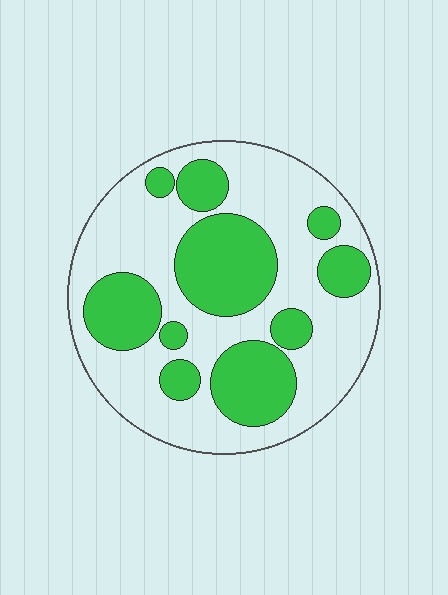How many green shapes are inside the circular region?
10.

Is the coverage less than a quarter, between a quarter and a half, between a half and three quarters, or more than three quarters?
Between a quarter and a half.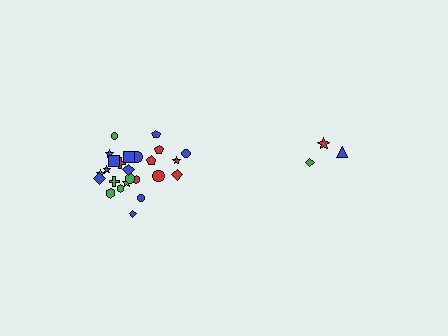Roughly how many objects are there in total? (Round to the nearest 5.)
Roughly 30 objects in total.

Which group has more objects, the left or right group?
The left group.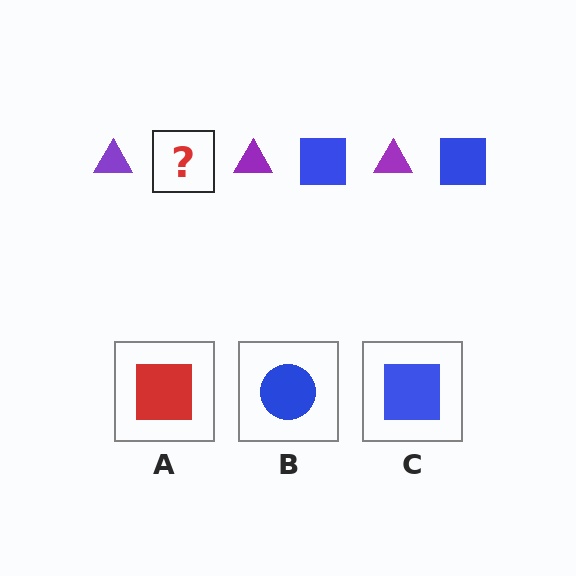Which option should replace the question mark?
Option C.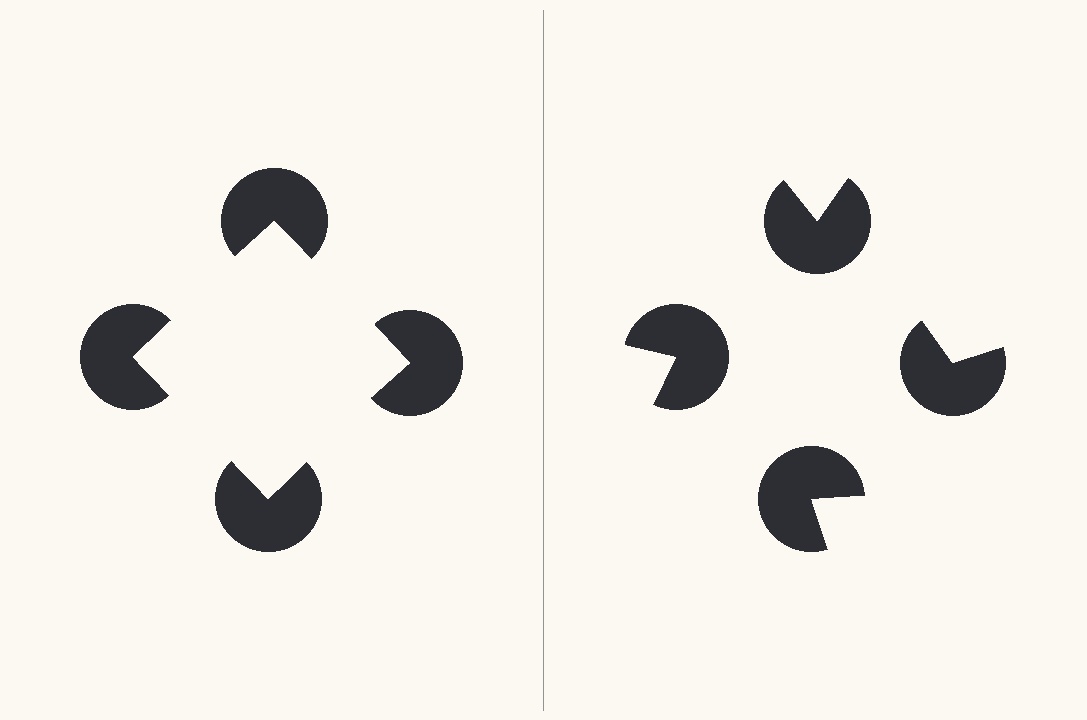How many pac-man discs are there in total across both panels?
8 — 4 on each side.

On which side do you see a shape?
An illusory square appears on the left side. On the right side the wedge cuts are rotated, so no coherent shape forms.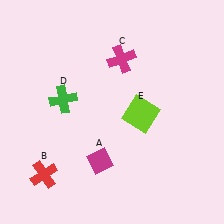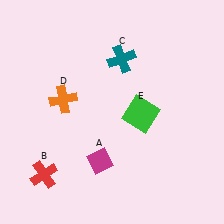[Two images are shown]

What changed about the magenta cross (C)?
In Image 1, C is magenta. In Image 2, it changed to teal.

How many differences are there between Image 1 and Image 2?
There are 3 differences between the two images.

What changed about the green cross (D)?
In Image 1, D is green. In Image 2, it changed to orange.